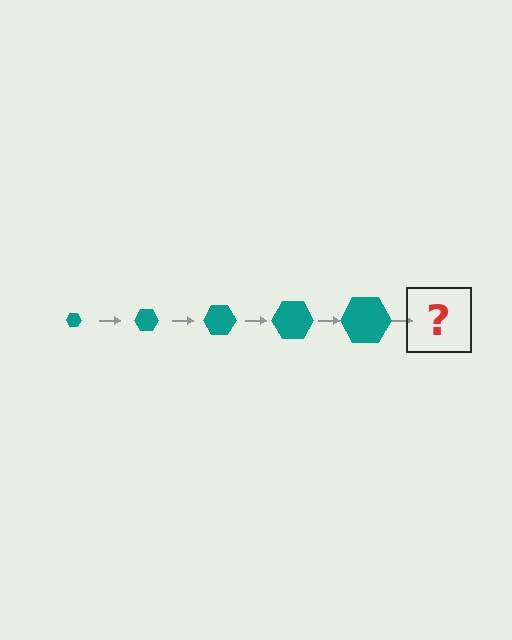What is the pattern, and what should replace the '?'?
The pattern is that the hexagon gets progressively larger each step. The '?' should be a teal hexagon, larger than the previous one.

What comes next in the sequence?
The next element should be a teal hexagon, larger than the previous one.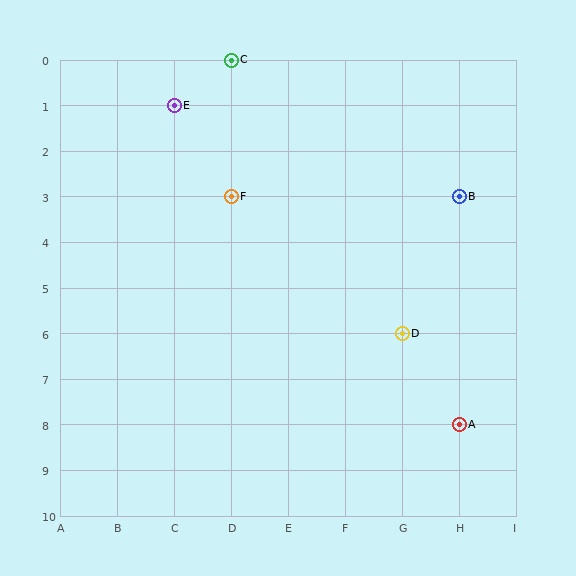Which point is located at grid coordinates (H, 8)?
Point A is at (H, 8).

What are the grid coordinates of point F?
Point F is at grid coordinates (D, 3).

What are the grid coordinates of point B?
Point B is at grid coordinates (H, 3).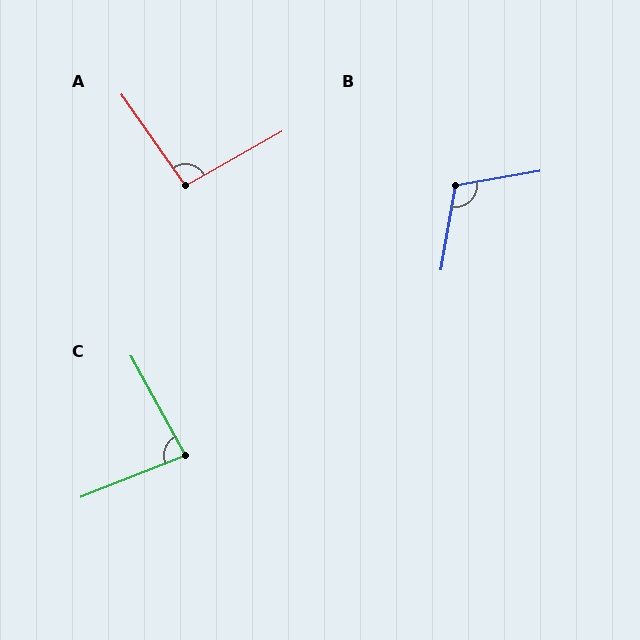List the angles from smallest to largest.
C (83°), A (96°), B (109°).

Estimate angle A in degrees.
Approximately 96 degrees.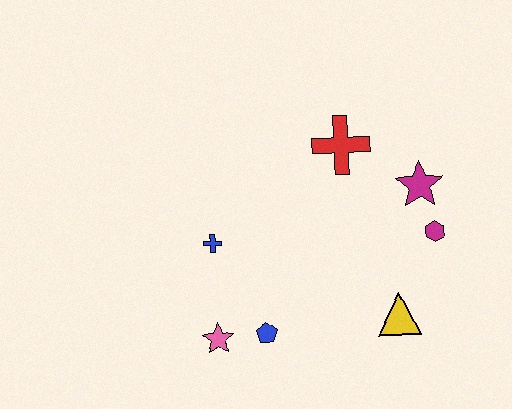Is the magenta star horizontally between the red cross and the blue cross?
No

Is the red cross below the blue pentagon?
No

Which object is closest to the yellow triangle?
The magenta hexagon is closest to the yellow triangle.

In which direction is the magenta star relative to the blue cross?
The magenta star is to the right of the blue cross.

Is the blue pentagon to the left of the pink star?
No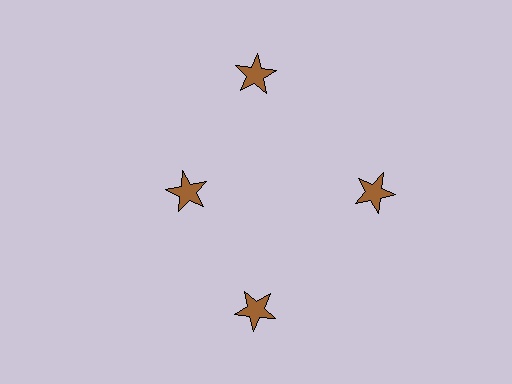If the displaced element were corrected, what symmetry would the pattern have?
It would have 4-fold rotational symmetry — the pattern would map onto itself every 90 degrees.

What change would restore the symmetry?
The symmetry would be restored by moving it outward, back onto the ring so that all 4 stars sit at equal angles and equal distance from the center.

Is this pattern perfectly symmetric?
No. The 4 brown stars are arranged in a ring, but one element near the 9 o'clock position is pulled inward toward the center, breaking the 4-fold rotational symmetry.